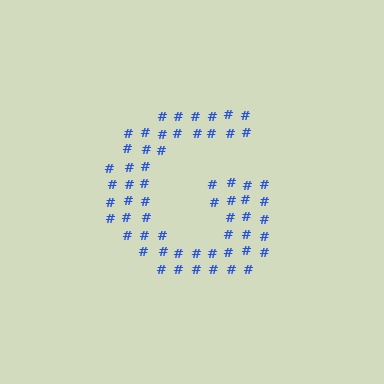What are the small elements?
The small elements are hash symbols.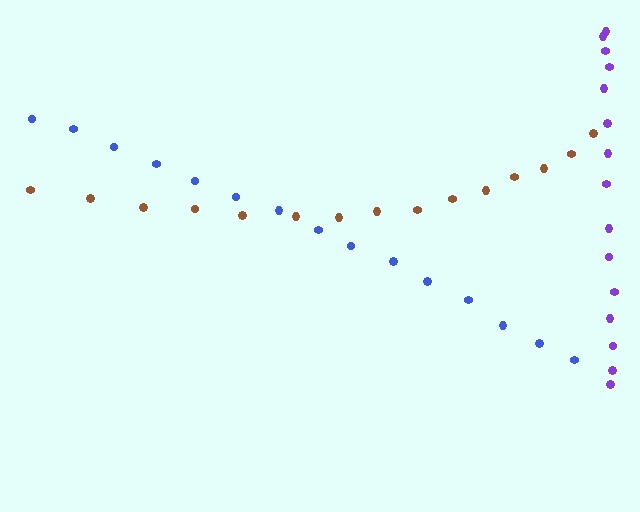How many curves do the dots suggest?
There are 3 distinct paths.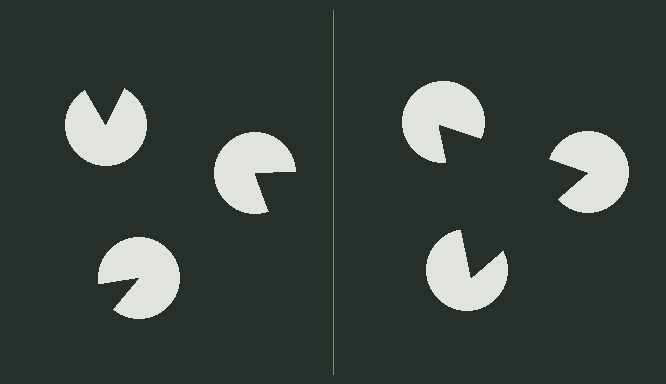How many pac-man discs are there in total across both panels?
6 — 3 on each side.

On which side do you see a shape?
An illusory triangle appears on the right side. On the left side the wedge cuts are rotated, so no coherent shape forms.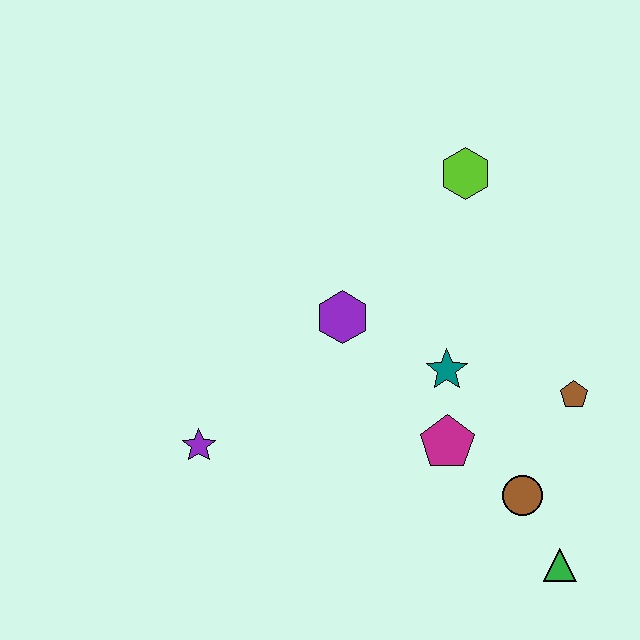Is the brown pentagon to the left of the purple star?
No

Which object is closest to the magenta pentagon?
The teal star is closest to the magenta pentagon.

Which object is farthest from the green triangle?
The lime hexagon is farthest from the green triangle.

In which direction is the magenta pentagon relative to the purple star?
The magenta pentagon is to the right of the purple star.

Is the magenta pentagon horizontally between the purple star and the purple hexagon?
No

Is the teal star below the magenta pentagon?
No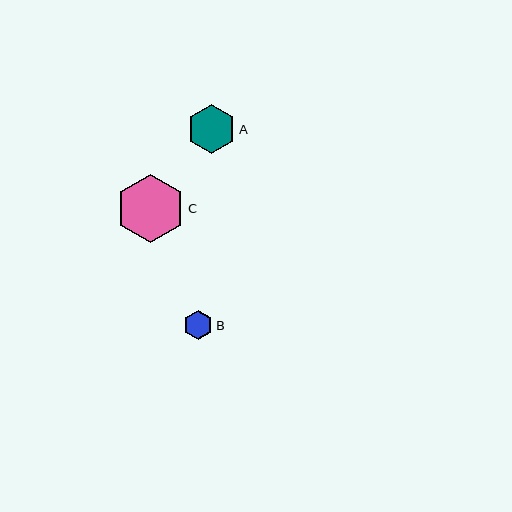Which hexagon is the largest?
Hexagon C is the largest with a size of approximately 69 pixels.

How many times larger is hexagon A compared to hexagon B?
Hexagon A is approximately 1.7 times the size of hexagon B.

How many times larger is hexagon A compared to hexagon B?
Hexagon A is approximately 1.7 times the size of hexagon B.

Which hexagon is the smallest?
Hexagon B is the smallest with a size of approximately 29 pixels.